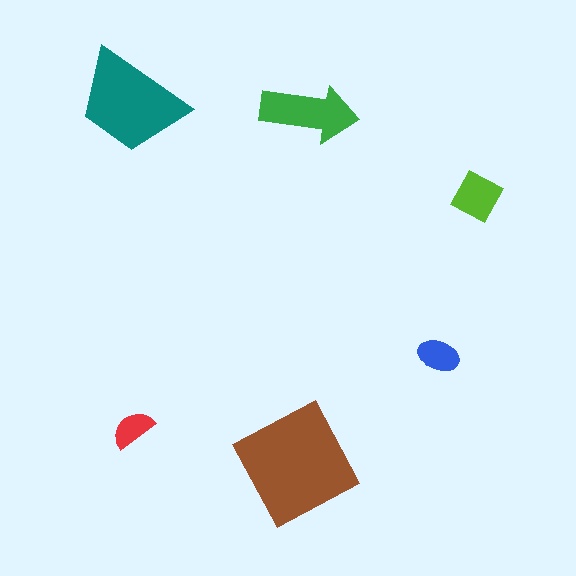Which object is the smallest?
The red semicircle.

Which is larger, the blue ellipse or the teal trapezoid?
The teal trapezoid.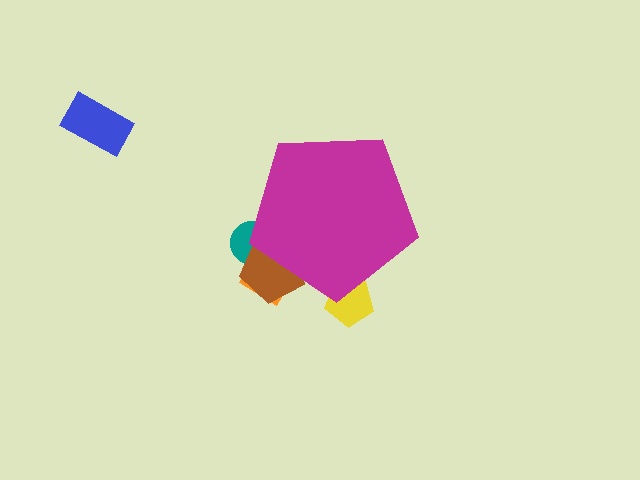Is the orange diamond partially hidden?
Yes, the orange diamond is partially hidden behind the magenta pentagon.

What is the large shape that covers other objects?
A magenta pentagon.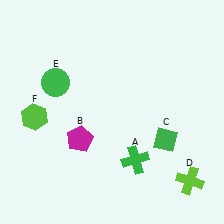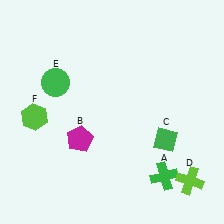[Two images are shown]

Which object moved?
The green cross (A) moved right.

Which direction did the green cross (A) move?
The green cross (A) moved right.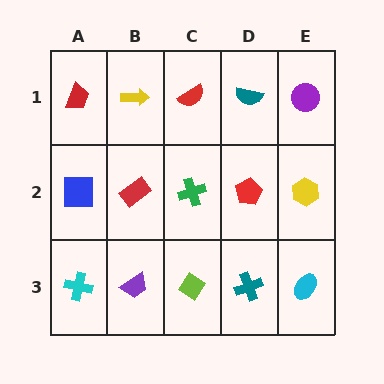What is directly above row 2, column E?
A purple circle.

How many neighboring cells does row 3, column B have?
3.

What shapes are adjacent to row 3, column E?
A yellow hexagon (row 2, column E), a teal cross (row 3, column D).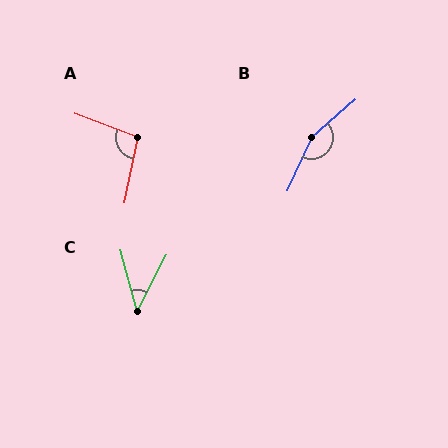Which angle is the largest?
B, at approximately 155 degrees.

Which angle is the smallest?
C, at approximately 42 degrees.